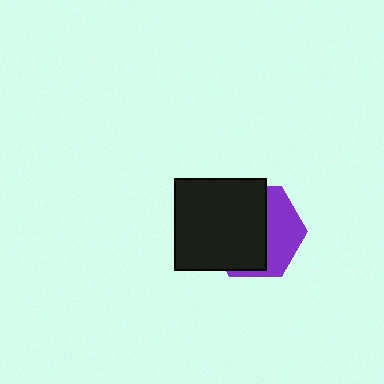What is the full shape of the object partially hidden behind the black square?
The partially hidden object is a purple hexagon.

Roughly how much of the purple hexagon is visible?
A small part of it is visible (roughly 38%).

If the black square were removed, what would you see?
You would see the complete purple hexagon.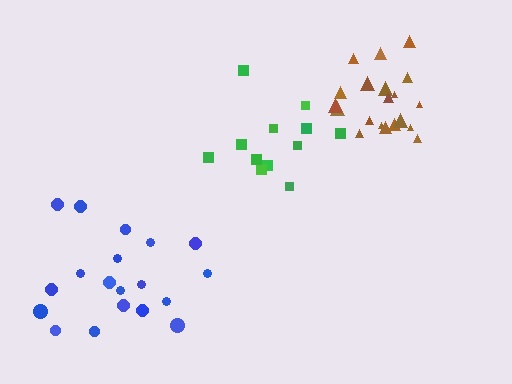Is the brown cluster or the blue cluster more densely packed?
Brown.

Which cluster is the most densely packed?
Brown.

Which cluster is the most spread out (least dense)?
Green.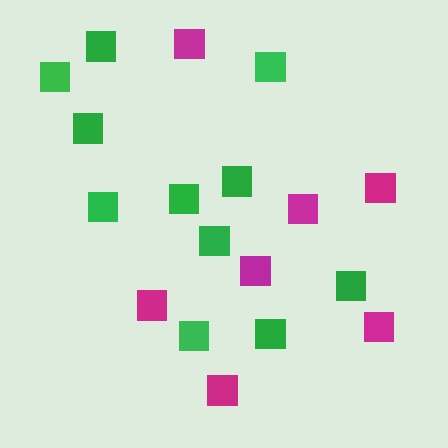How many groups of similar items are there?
There are 2 groups: one group of magenta squares (7) and one group of green squares (11).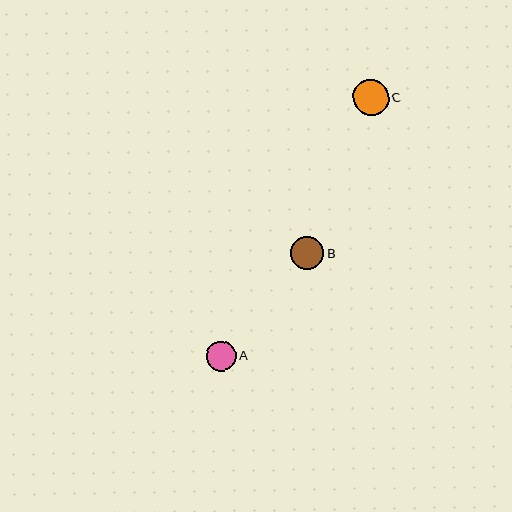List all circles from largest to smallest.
From largest to smallest: C, B, A.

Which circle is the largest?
Circle C is the largest with a size of approximately 35 pixels.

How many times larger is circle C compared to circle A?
Circle C is approximately 1.2 times the size of circle A.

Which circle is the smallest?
Circle A is the smallest with a size of approximately 30 pixels.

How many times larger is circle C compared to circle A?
Circle C is approximately 1.2 times the size of circle A.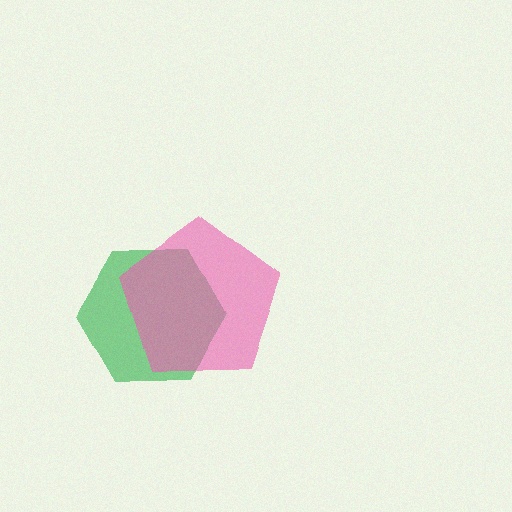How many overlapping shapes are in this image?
There are 2 overlapping shapes in the image.